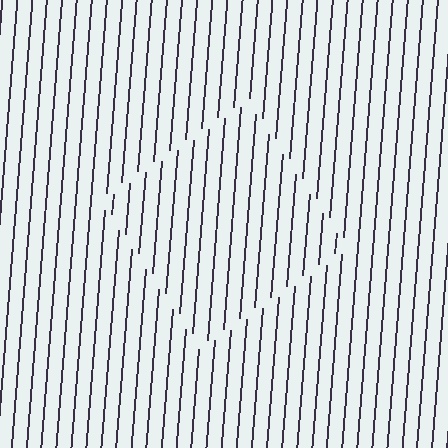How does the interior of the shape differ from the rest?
The interior of the shape contains the same grating, shifted by half a period — the contour is defined by the phase discontinuity where line-ends from the inner and outer gratings abut.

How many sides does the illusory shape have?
4 sides — the line-ends trace a square.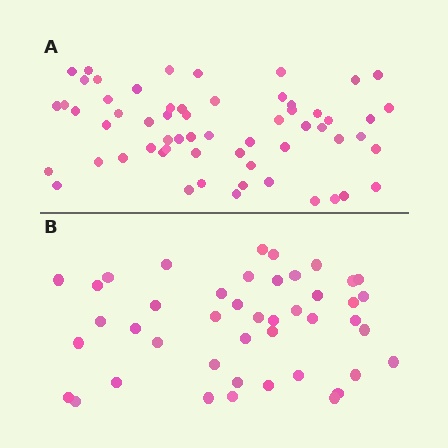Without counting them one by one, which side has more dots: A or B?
Region A (the top region) has more dots.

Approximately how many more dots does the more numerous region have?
Region A has approximately 15 more dots than region B.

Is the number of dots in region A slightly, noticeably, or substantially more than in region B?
Region A has noticeably more, but not dramatically so. The ratio is roughly 1.4 to 1.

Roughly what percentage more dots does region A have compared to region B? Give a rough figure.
About 35% more.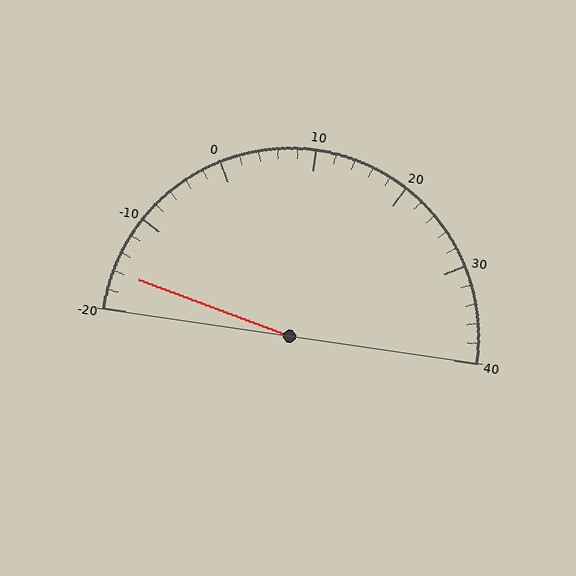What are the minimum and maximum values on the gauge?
The gauge ranges from -20 to 40.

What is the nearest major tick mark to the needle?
The nearest major tick mark is -20.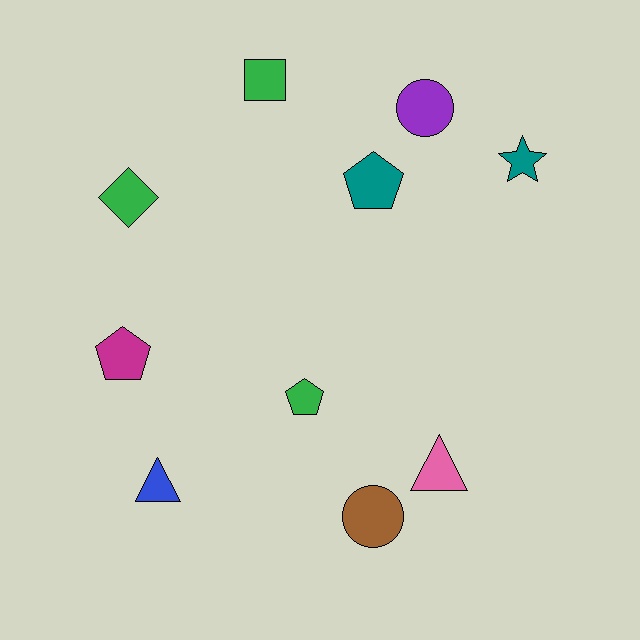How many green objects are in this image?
There are 3 green objects.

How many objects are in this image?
There are 10 objects.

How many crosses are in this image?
There are no crosses.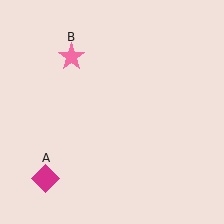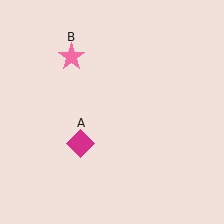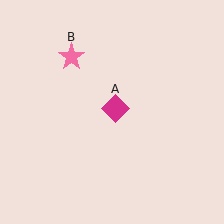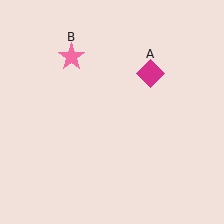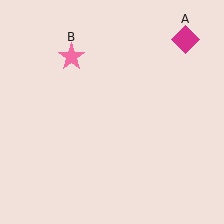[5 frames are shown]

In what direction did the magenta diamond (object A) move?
The magenta diamond (object A) moved up and to the right.